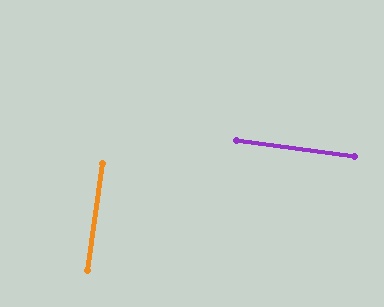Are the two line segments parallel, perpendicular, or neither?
Perpendicular — they meet at approximately 89°.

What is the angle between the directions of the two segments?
Approximately 89 degrees.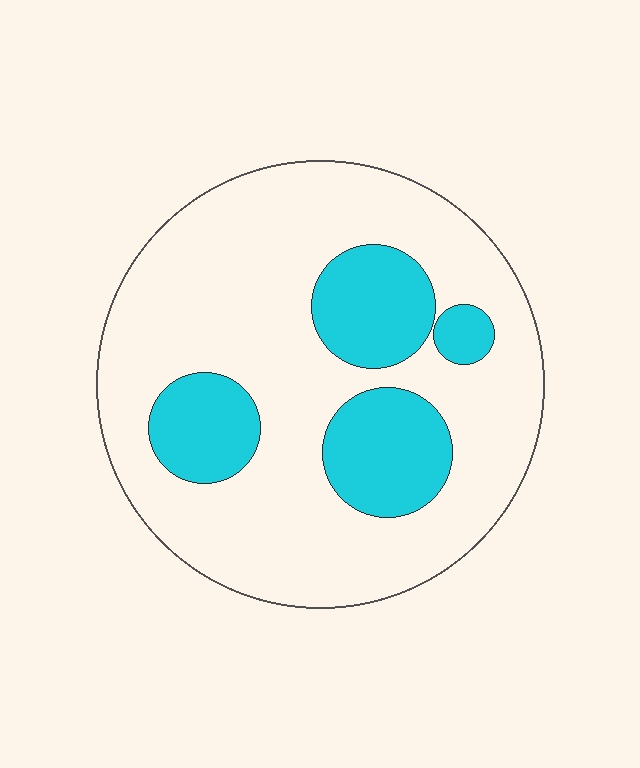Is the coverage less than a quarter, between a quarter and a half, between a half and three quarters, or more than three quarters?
Less than a quarter.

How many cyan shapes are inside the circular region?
4.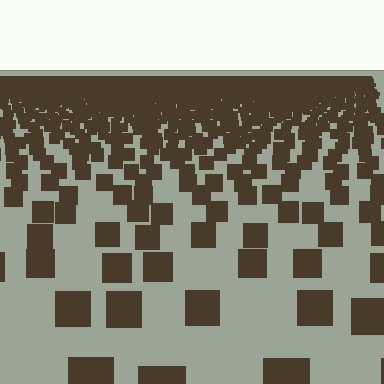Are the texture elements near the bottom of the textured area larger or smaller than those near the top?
Larger. Near the bottom, elements are closer to the viewer and appear at a bigger on-screen size.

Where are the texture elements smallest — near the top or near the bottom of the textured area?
Near the top.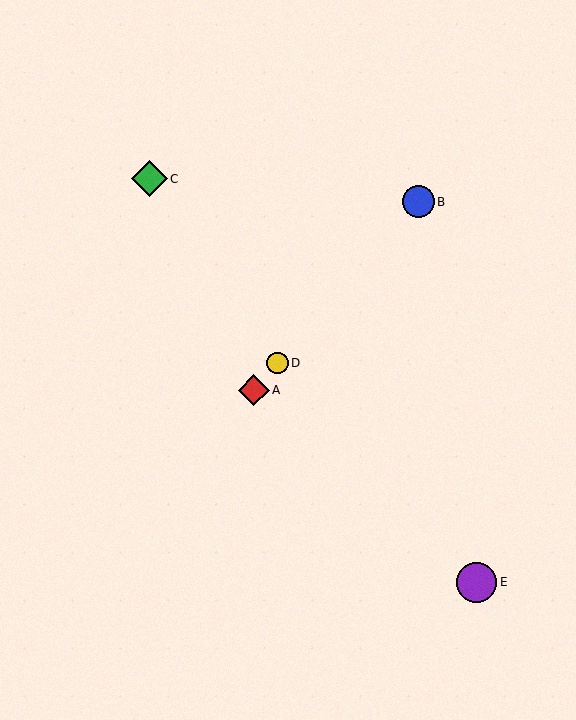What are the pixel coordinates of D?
Object D is at (278, 363).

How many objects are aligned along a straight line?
3 objects (A, B, D) are aligned along a straight line.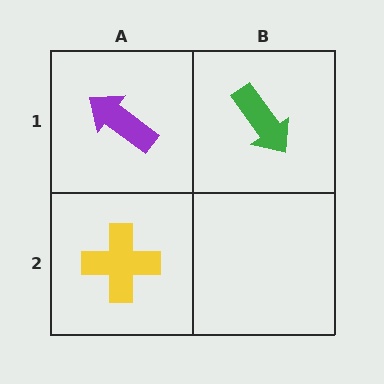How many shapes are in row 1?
2 shapes.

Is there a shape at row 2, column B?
No, that cell is empty.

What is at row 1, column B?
A green arrow.